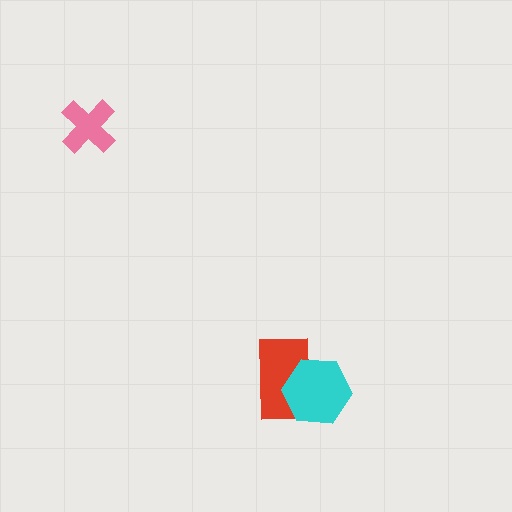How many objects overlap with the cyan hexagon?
1 object overlaps with the cyan hexagon.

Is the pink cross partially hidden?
No, no other shape covers it.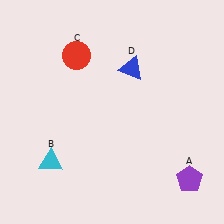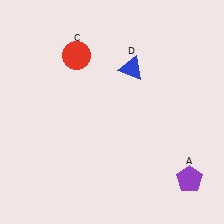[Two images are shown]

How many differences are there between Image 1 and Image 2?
There is 1 difference between the two images.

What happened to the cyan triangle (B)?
The cyan triangle (B) was removed in Image 2. It was in the bottom-left area of Image 1.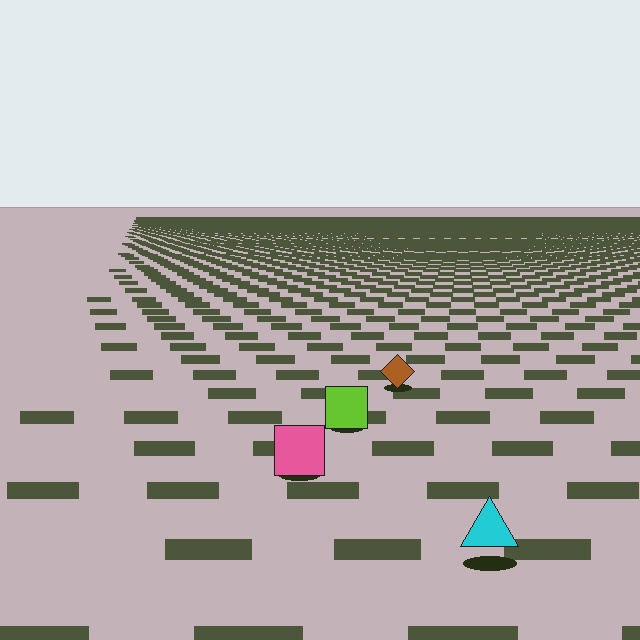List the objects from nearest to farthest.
From nearest to farthest: the cyan triangle, the pink square, the lime square, the brown diamond.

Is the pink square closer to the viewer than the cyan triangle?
No. The cyan triangle is closer — you can tell from the texture gradient: the ground texture is coarser near it.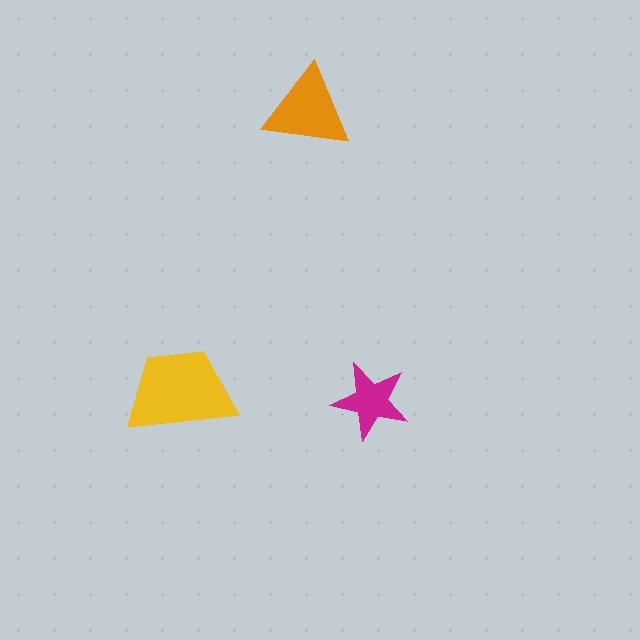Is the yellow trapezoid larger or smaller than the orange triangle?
Larger.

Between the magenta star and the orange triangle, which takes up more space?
The orange triangle.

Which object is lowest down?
The magenta star is bottommost.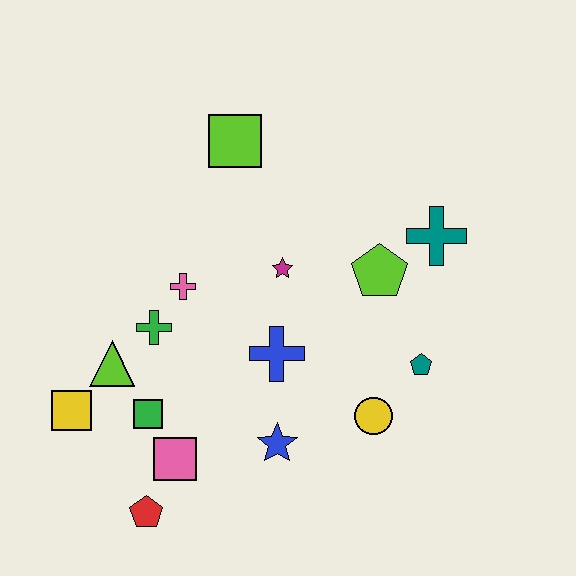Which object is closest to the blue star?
The blue cross is closest to the blue star.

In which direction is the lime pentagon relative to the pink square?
The lime pentagon is to the right of the pink square.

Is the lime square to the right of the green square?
Yes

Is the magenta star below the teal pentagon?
No